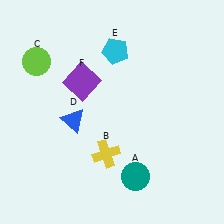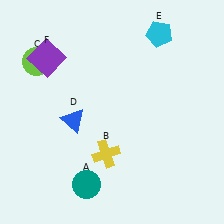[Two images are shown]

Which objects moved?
The objects that moved are: the teal circle (A), the cyan pentagon (E), the purple square (F).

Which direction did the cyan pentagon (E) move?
The cyan pentagon (E) moved right.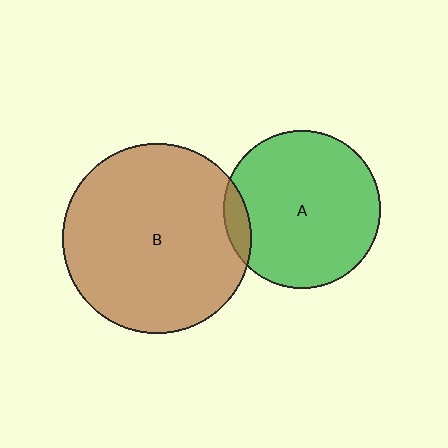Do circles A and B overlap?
Yes.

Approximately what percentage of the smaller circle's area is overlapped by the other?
Approximately 10%.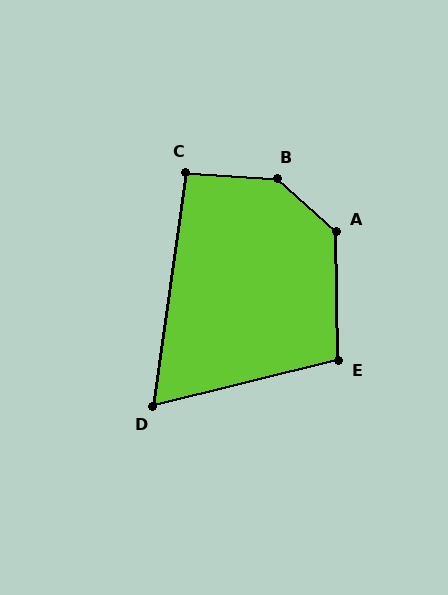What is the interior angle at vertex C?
Approximately 95 degrees (approximately right).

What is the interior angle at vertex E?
Approximately 103 degrees (obtuse).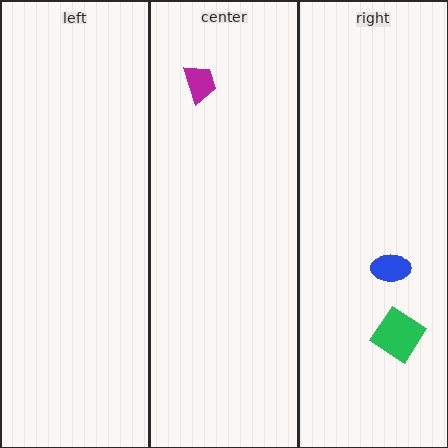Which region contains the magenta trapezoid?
The center region.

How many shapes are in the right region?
2.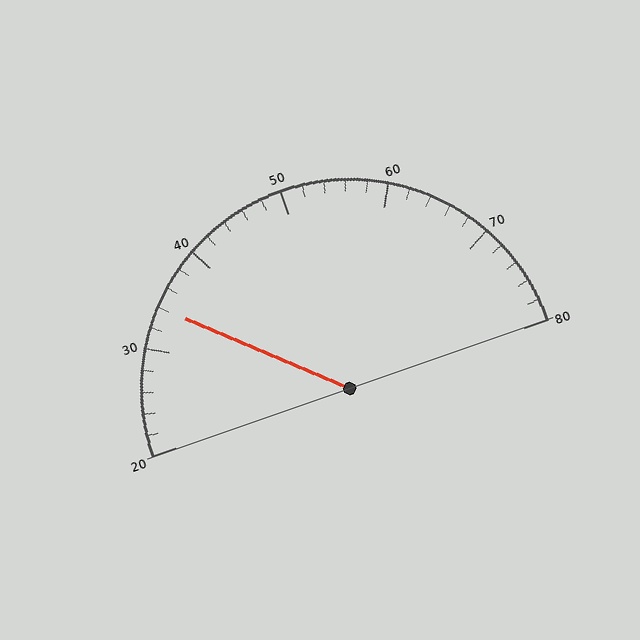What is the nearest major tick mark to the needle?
The nearest major tick mark is 30.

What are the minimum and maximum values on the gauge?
The gauge ranges from 20 to 80.